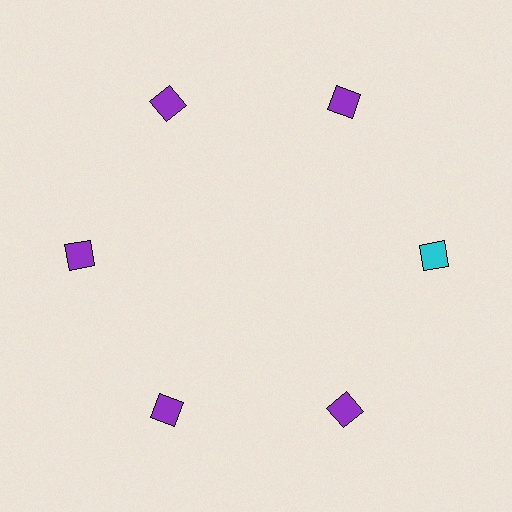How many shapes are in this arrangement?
There are 6 shapes arranged in a ring pattern.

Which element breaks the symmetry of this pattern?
The cyan diamond at roughly the 3 o'clock position breaks the symmetry. All other shapes are purple diamonds.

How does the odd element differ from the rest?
It has a different color: cyan instead of purple.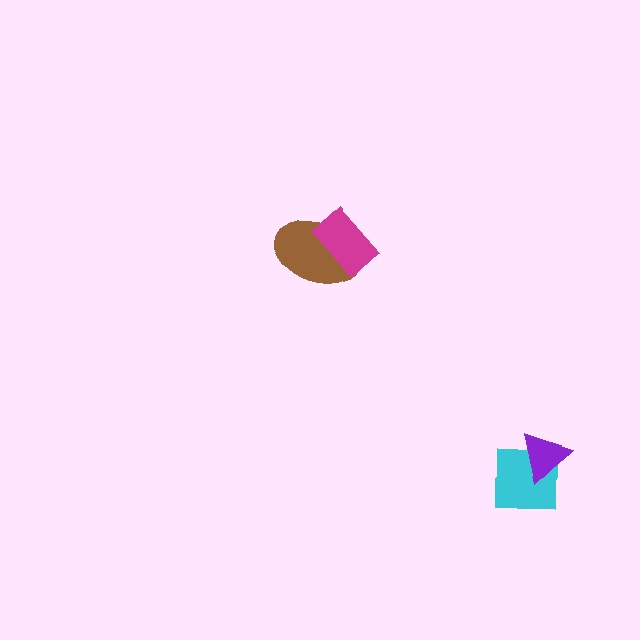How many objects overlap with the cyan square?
1 object overlaps with the cyan square.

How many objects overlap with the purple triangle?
1 object overlaps with the purple triangle.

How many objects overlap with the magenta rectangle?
1 object overlaps with the magenta rectangle.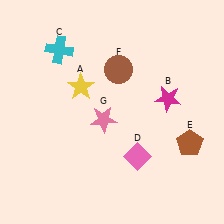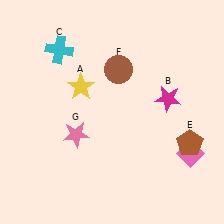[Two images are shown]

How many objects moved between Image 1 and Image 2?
2 objects moved between the two images.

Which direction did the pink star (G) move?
The pink star (G) moved left.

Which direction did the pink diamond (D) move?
The pink diamond (D) moved right.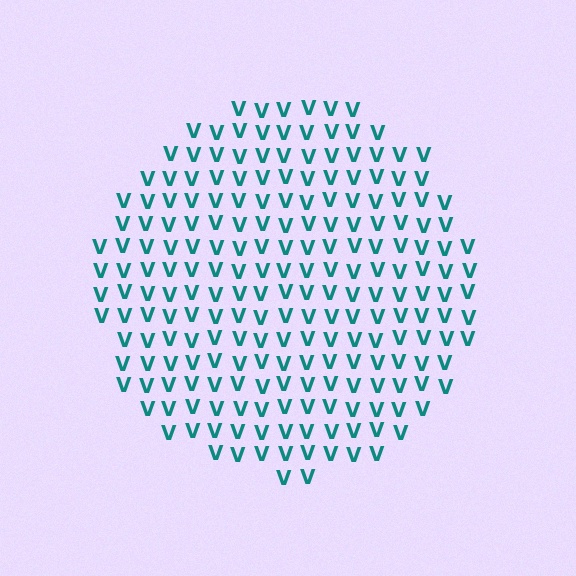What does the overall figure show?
The overall figure shows a circle.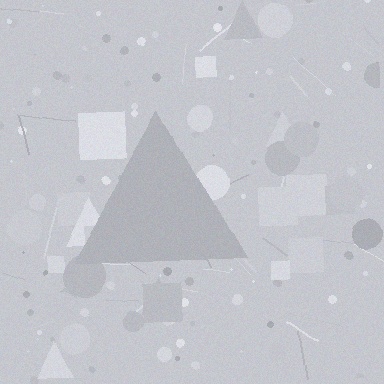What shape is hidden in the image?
A triangle is hidden in the image.